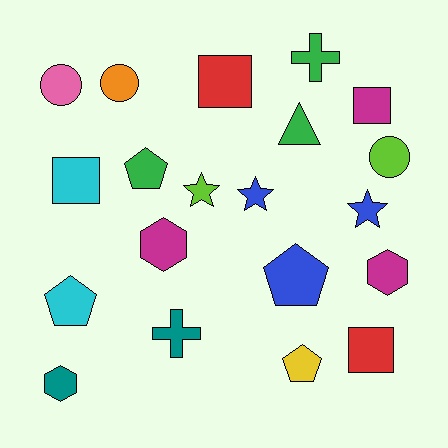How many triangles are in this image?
There is 1 triangle.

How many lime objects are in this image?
There are 2 lime objects.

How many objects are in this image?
There are 20 objects.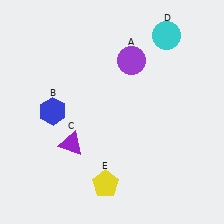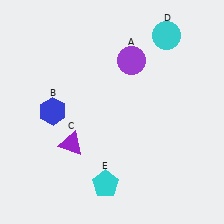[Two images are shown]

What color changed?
The pentagon (E) changed from yellow in Image 1 to cyan in Image 2.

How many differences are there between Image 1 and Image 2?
There is 1 difference between the two images.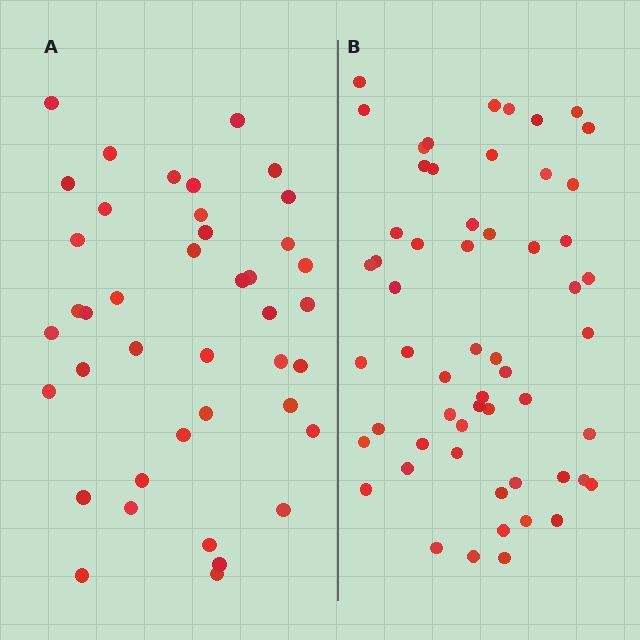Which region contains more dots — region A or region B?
Region B (the right region) has more dots.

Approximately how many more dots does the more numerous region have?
Region B has approximately 15 more dots than region A.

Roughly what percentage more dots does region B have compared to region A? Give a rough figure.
About 40% more.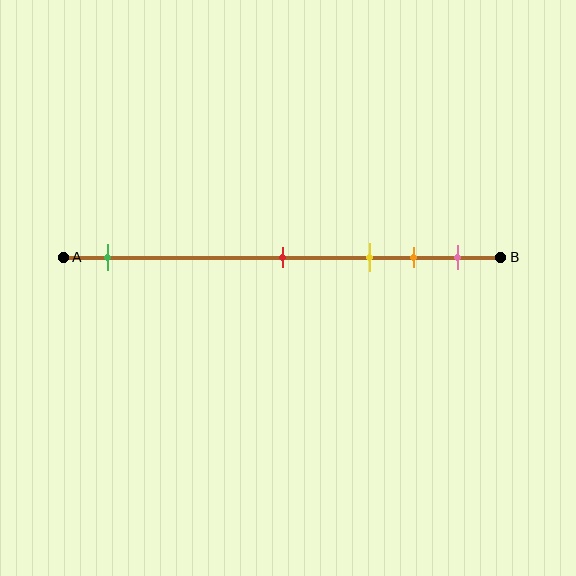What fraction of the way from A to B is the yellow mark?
The yellow mark is approximately 70% (0.7) of the way from A to B.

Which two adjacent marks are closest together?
The orange and pink marks are the closest adjacent pair.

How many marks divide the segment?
There are 5 marks dividing the segment.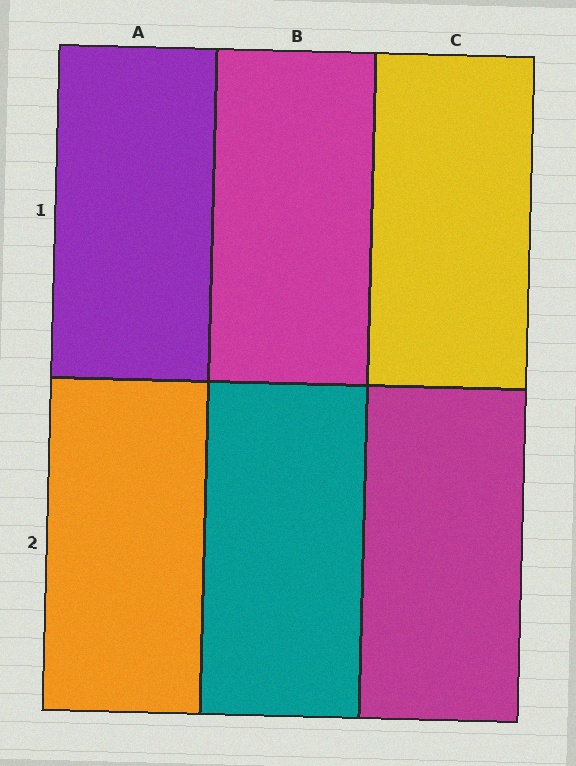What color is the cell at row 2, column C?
Magenta.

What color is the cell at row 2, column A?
Orange.